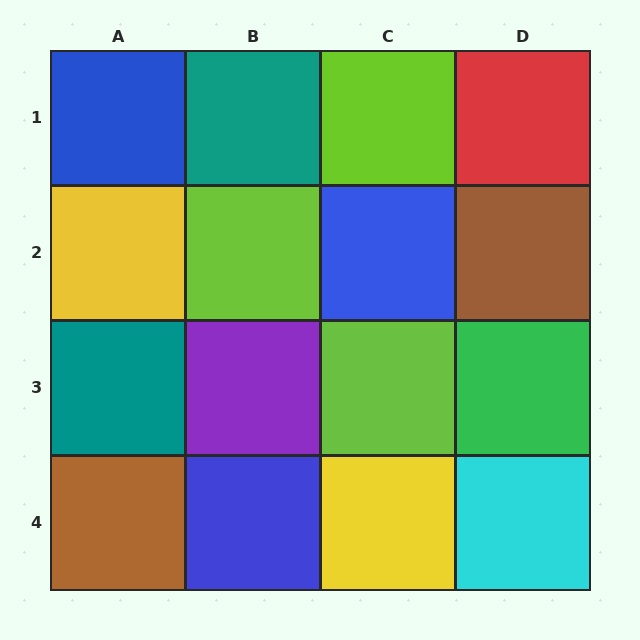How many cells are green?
1 cell is green.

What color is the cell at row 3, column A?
Teal.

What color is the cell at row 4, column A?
Brown.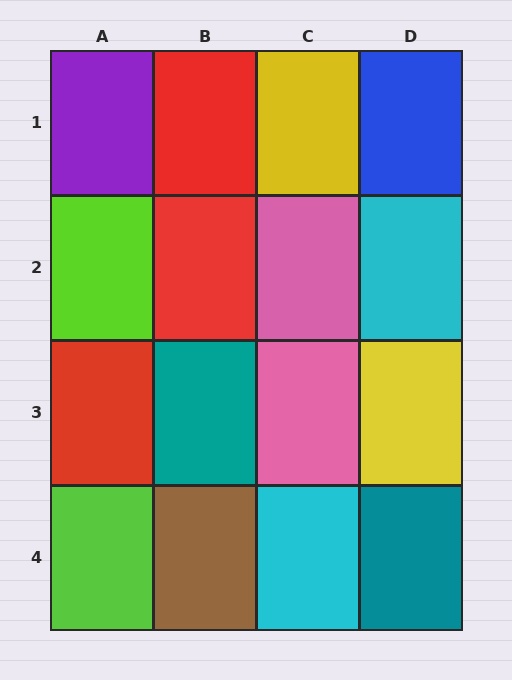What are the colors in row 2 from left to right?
Lime, red, pink, cyan.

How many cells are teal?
2 cells are teal.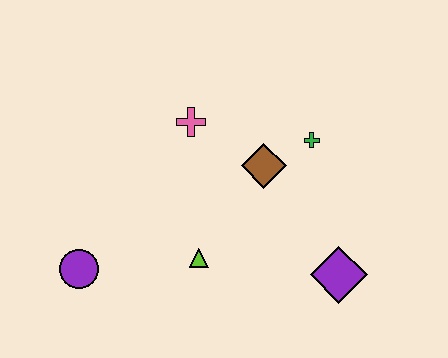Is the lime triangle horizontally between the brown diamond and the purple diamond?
No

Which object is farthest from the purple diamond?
The purple circle is farthest from the purple diamond.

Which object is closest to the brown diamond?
The green cross is closest to the brown diamond.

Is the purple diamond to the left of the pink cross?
No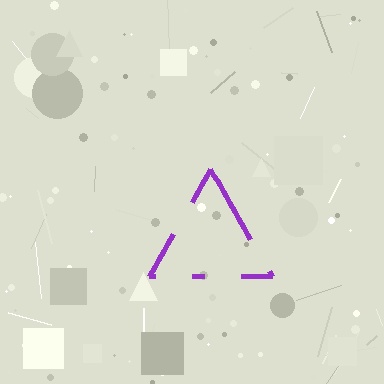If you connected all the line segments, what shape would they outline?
They would outline a triangle.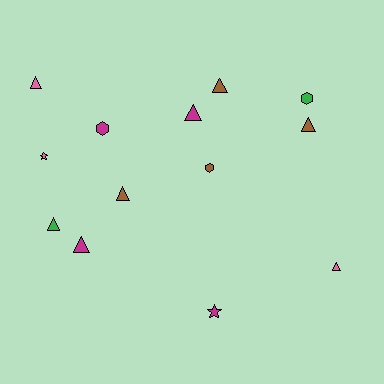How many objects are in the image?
There are 13 objects.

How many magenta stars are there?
There is 1 magenta star.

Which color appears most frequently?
Magenta, with 4 objects.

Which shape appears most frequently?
Triangle, with 8 objects.